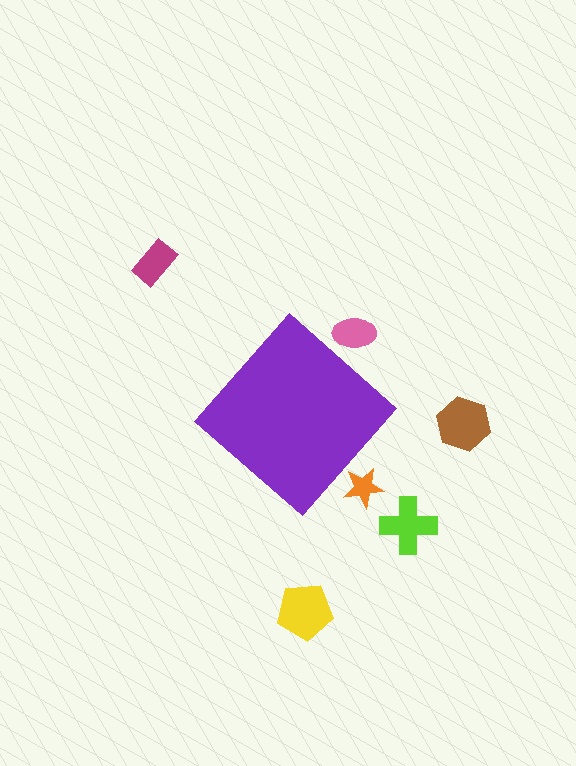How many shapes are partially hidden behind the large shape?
2 shapes are partially hidden.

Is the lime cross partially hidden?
No, the lime cross is fully visible.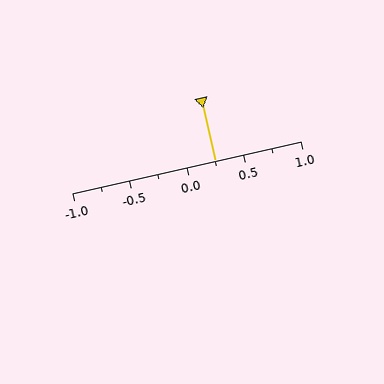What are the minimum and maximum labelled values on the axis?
The axis runs from -1.0 to 1.0.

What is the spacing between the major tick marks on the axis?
The major ticks are spaced 0.5 apart.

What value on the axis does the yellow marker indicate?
The marker indicates approximately 0.25.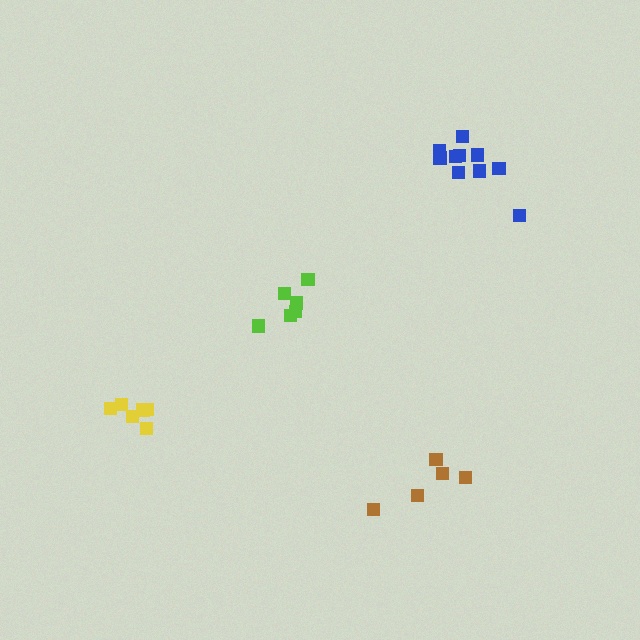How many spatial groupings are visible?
There are 4 spatial groupings.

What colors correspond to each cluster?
The clusters are colored: yellow, brown, lime, blue.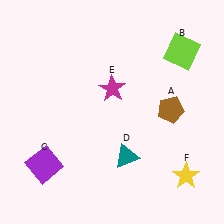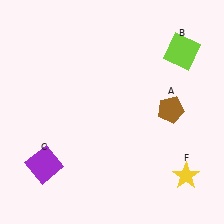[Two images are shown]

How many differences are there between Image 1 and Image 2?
There are 2 differences between the two images.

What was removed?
The magenta star (E), the teal triangle (D) were removed in Image 2.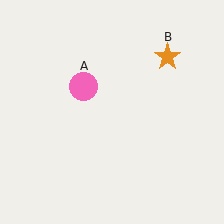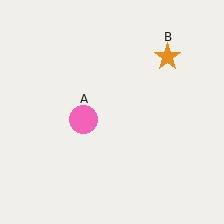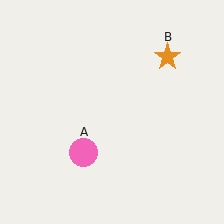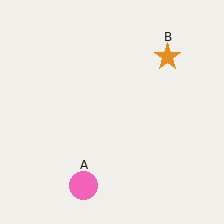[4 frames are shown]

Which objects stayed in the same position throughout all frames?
Orange star (object B) remained stationary.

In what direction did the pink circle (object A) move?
The pink circle (object A) moved down.